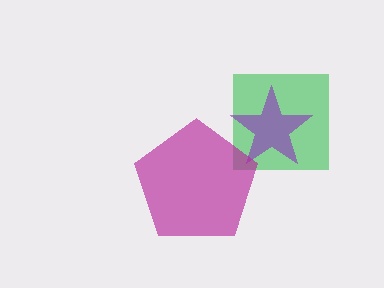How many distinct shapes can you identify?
There are 3 distinct shapes: a green square, a purple star, a magenta pentagon.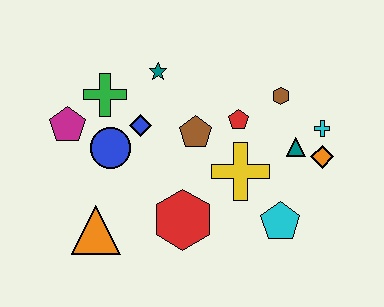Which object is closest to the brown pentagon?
The red pentagon is closest to the brown pentagon.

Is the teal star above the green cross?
Yes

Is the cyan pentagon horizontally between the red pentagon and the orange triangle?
No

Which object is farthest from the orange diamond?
The magenta pentagon is farthest from the orange diamond.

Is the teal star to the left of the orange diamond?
Yes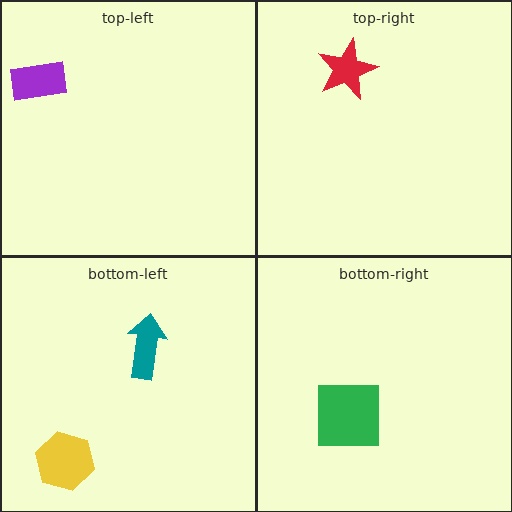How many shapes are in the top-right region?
1.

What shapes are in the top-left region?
The purple rectangle.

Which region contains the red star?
The top-right region.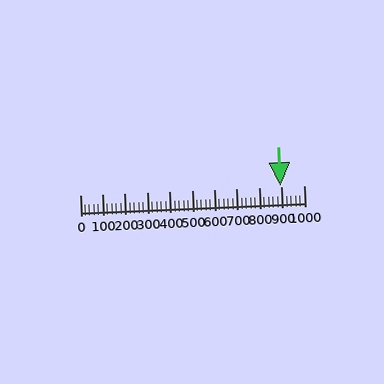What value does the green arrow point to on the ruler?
The green arrow points to approximately 895.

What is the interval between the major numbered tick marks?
The major tick marks are spaced 100 units apart.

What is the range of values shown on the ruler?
The ruler shows values from 0 to 1000.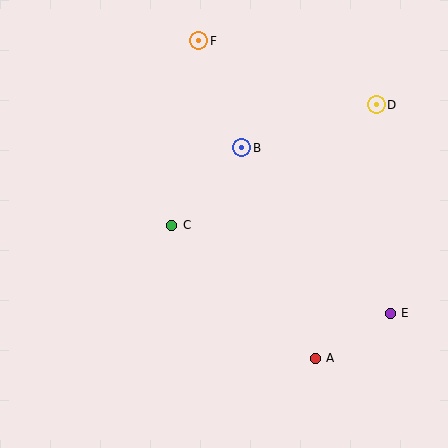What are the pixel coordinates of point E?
Point E is at (390, 313).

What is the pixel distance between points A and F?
The distance between A and F is 338 pixels.